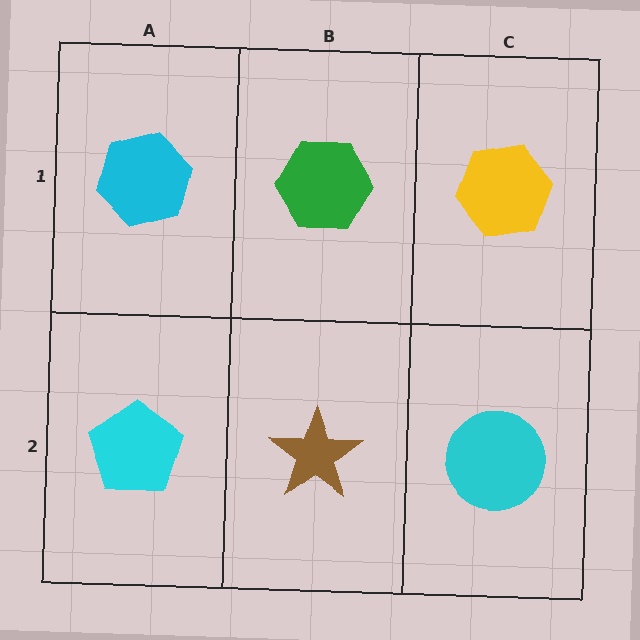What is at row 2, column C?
A cyan circle.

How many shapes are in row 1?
3 shapes.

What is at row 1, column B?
A green hexagon.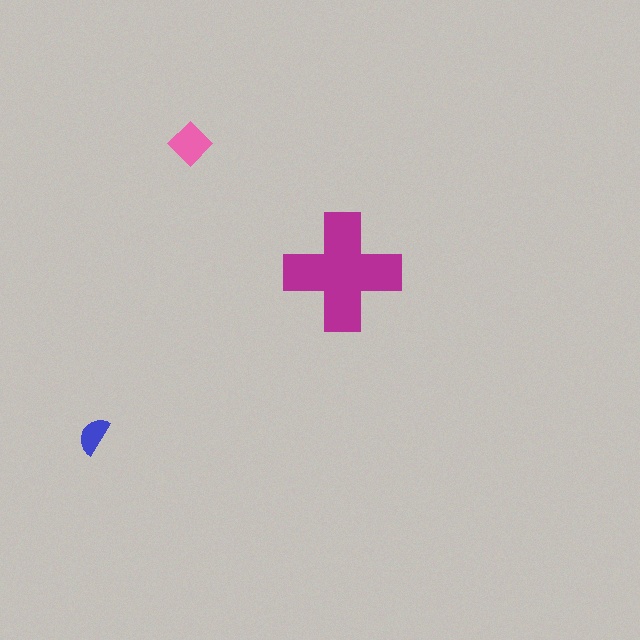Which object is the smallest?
The blue semicircle.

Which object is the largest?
The magenta cross.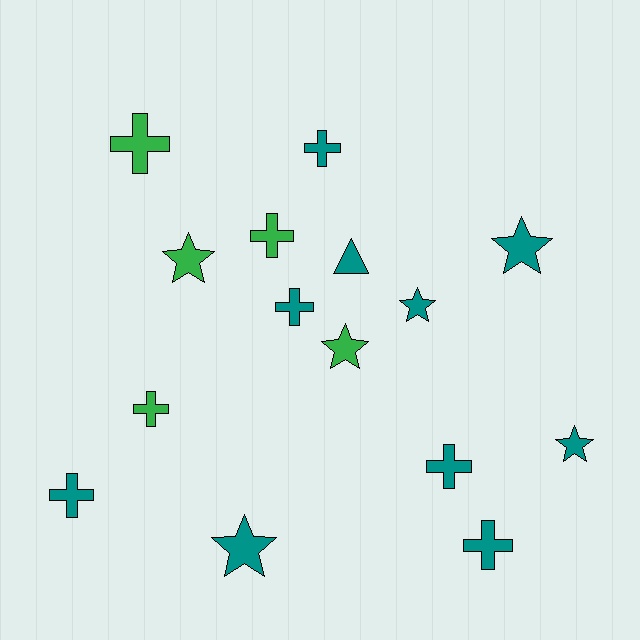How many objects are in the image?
There are 15 objects.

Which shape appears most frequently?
Cross, with 8 objects.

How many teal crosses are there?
There are 5 teal crosses.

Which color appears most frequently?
Teal, with 10 objects.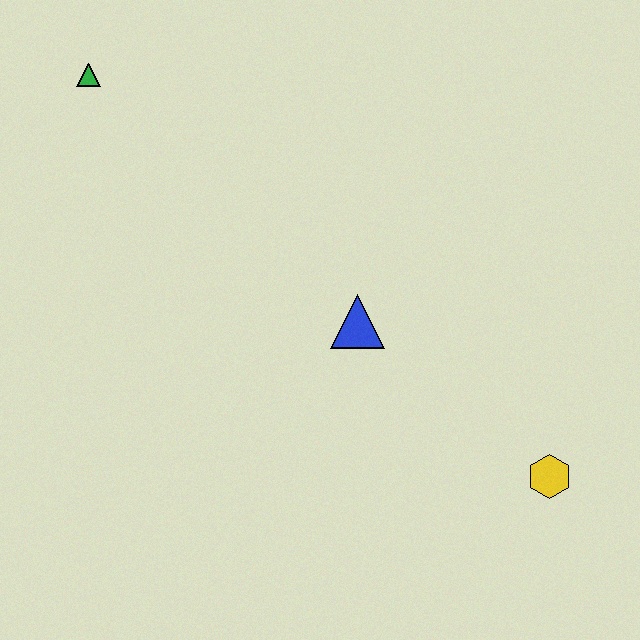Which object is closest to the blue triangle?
The yellow hexagon is closest to the blue triangle.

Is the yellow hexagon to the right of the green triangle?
Yes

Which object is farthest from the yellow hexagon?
The green triangle is farthest from the yellow hexagon.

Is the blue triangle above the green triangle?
No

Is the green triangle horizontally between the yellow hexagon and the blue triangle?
No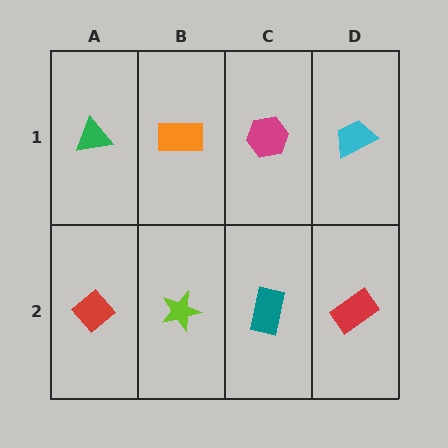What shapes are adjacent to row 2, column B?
An orange rectangle (row 1, column B), a red diamond (row 2, column A), a teal rectangle (row 2, column C).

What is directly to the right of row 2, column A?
A lime star.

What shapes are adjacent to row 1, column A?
A red diamond (row 2, column A), an orange rectangle (row 1, column B).